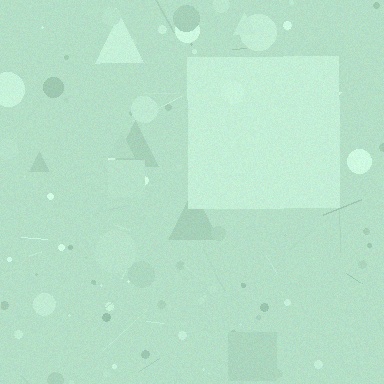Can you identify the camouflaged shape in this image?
The camouflaged shape is a square.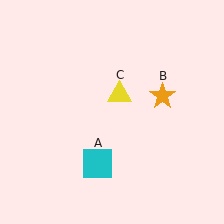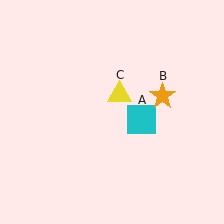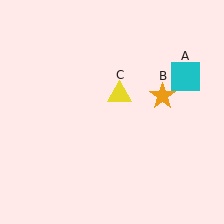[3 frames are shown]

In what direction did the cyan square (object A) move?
The cyan square (object A) moved up and to the right.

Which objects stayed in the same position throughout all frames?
Orange star (object B) and yellow triangle (object C) remained stationary.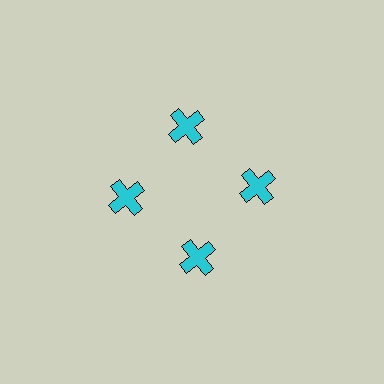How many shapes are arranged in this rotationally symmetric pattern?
There are 4 shapes, arranged in 4 groups of 1.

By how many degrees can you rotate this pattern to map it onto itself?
The pattern maps onto itself every 90 degrees of rotation.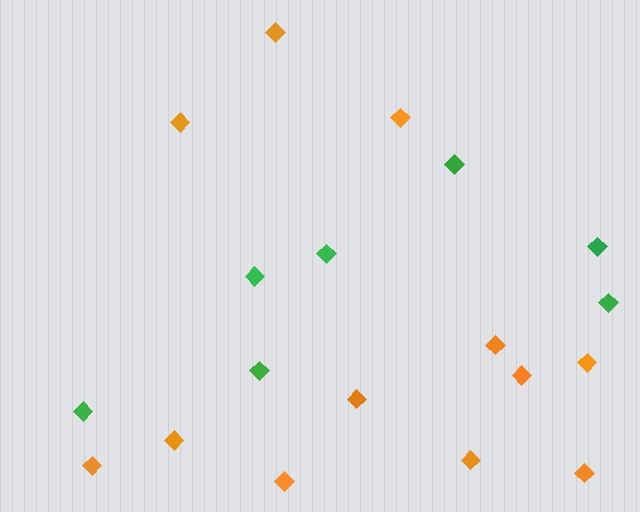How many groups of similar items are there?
There are 2 groups: one group of green diamonds (7) and one group of orange diamonds (12).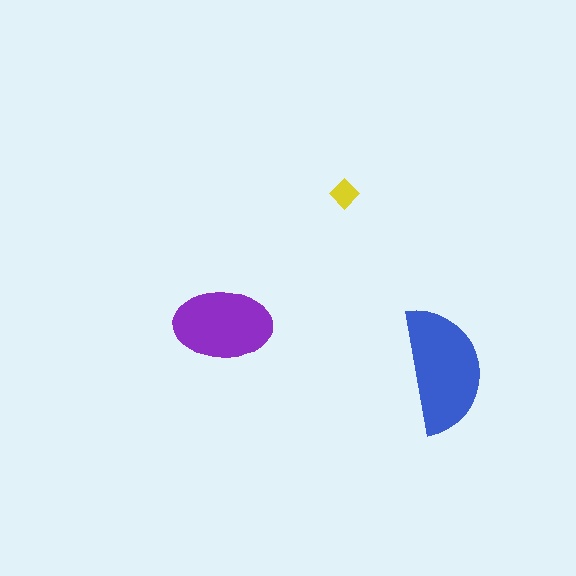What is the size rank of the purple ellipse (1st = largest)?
2nd.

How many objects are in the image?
There are 3 objects in the image.